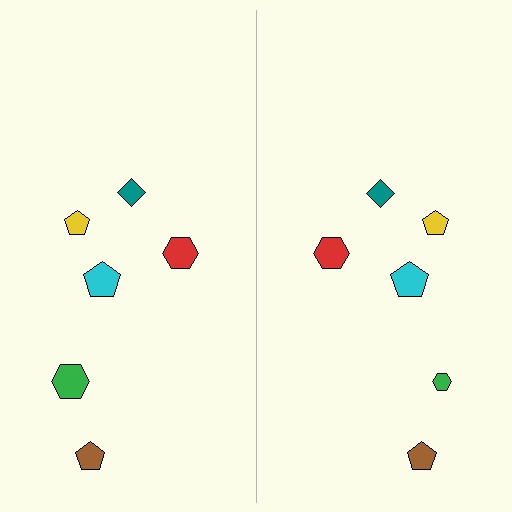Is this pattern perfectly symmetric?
No, the pattern is not perfectly symmetric. The green hexagon on the right side has a different size than its mirror counterpart.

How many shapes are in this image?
There are 12 shapes in this image.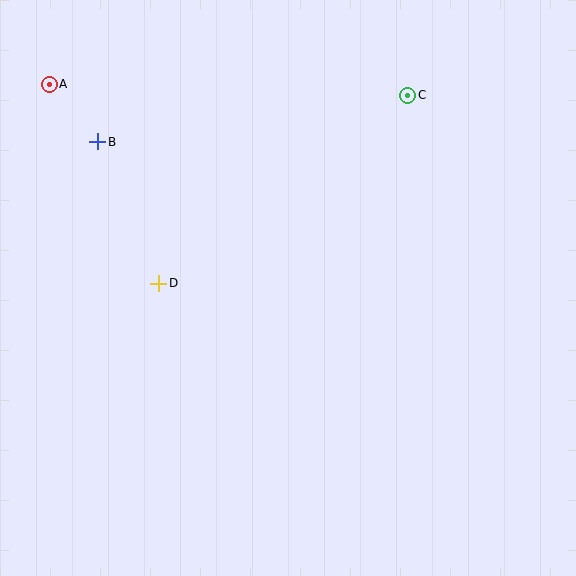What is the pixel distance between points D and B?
The distance between D and B is 154 pixels.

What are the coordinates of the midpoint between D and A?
The midpoint between D and A is at (104, 184).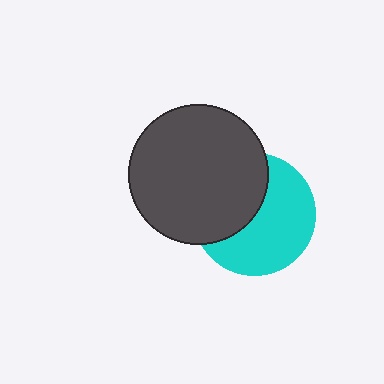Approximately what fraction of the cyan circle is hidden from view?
Roughly 42% of the cyan circle is hidden behind the dark gray circle.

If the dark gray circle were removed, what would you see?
You would see the complete cyan circle.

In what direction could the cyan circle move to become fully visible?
The cyan circle could move right. That would shift it out from behind the dark gray circle entirely.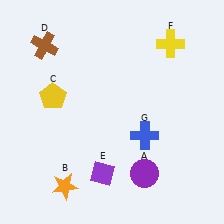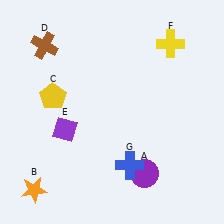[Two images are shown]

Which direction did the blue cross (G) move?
The blue cross (G) moved down.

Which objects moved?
The objects that moved are: the orange star (B), the purple diamond (E), the blue cross (G).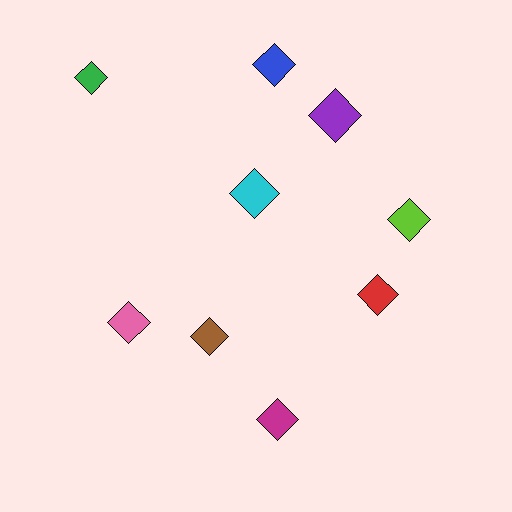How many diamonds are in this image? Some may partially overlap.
There are 9 diamonds.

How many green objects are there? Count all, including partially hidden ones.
There is 1 green object.